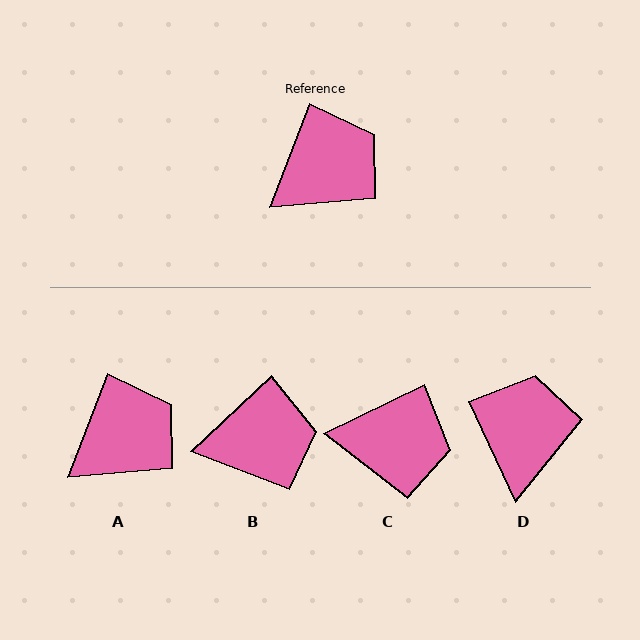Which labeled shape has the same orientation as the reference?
A.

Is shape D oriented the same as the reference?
No, it is off by about 46 degrees.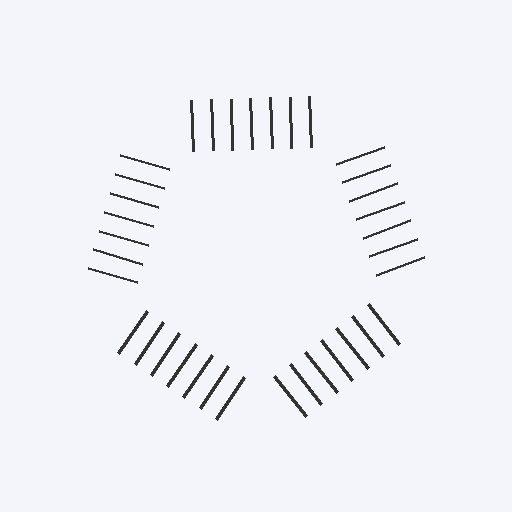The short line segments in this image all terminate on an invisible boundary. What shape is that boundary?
An illusory pentagon — the line segments terminate on its edges but no continuous stroke is drawn.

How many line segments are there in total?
35 — 7 along each of the 5 edges.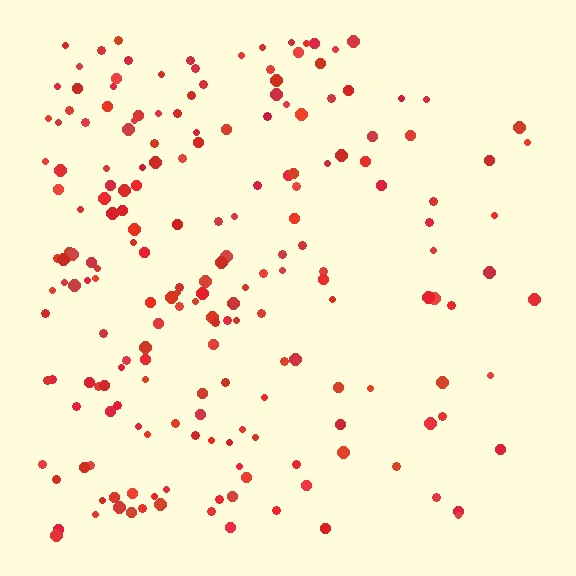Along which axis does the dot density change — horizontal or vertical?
Horizontal.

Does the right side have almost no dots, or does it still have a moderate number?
Still a moderate number, just noticeably fewer than the left.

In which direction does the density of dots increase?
From right to left, with the left side densest.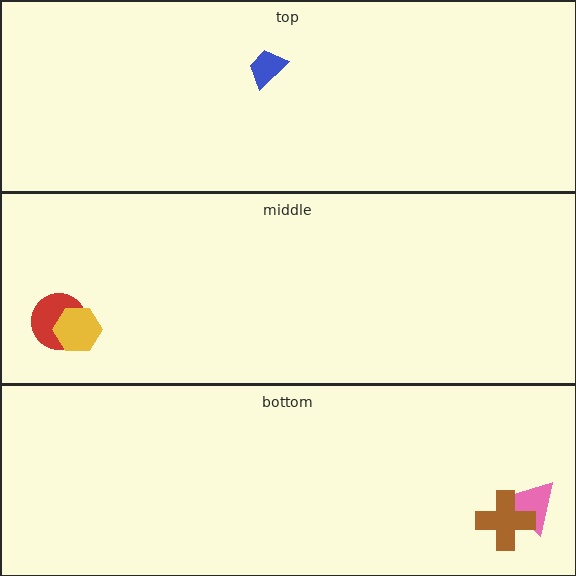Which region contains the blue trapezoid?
The top region.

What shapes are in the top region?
The blue trapezoid.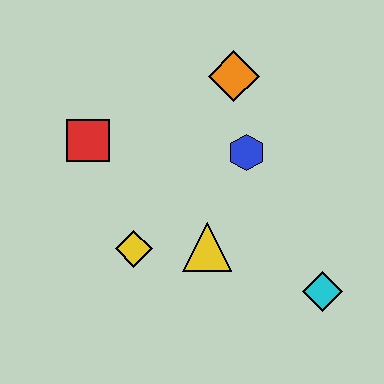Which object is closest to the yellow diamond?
The yellow triangle is closest to the yellow diamond.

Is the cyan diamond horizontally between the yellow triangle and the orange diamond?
No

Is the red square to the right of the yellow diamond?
No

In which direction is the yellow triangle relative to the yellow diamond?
The yellow triangle is to the right of the yellow diamond.